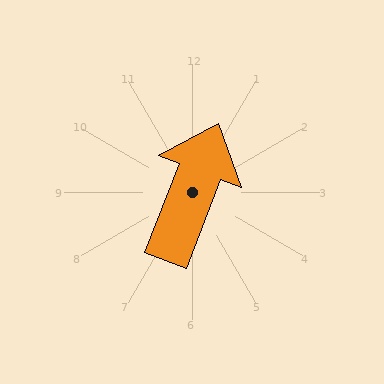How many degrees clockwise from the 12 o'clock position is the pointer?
Approximately 21 degrees.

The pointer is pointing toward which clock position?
Roughly 1 o'clock.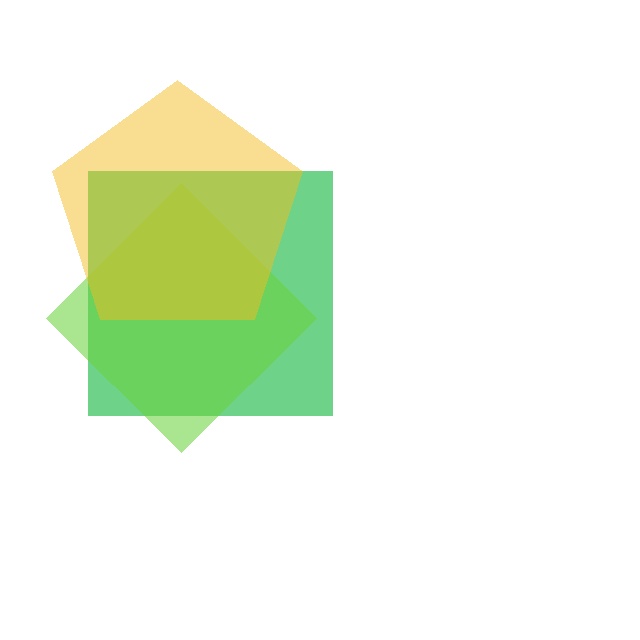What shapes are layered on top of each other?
The layered shapes are: a green square, a lime diamond, a yellow pentagon.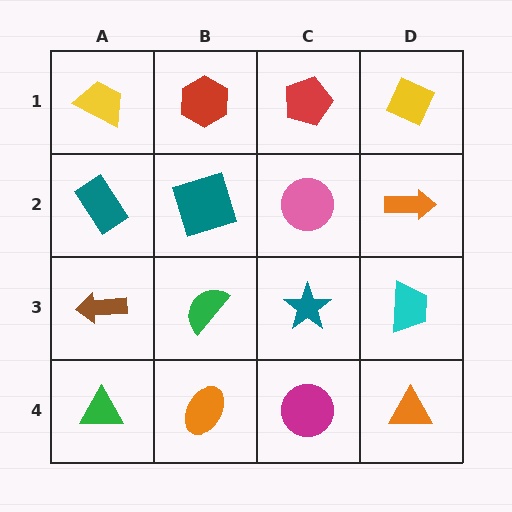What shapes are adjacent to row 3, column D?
An orange arrow (row 2, column D), an orange triangle (row 4, column D), a teal star (row 3, column C).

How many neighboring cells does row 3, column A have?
3.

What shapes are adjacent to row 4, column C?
A teal star (row 3, column C), an orange ellipse (row 4, column B), an orange triangle (row 4, column D).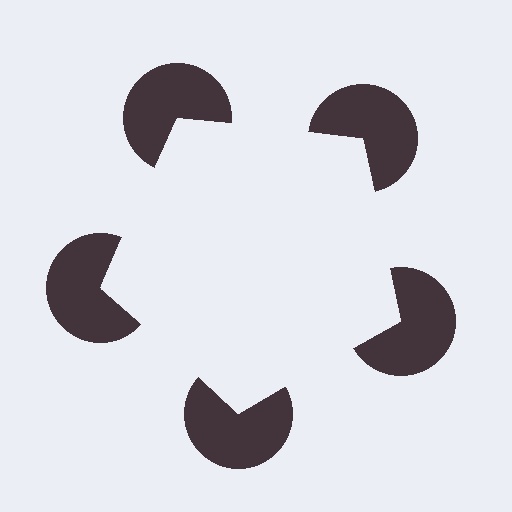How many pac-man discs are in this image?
There are 5 — one at each vertex of the illusory pentagon.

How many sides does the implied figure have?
5 sides.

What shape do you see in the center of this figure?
An illusory pentagon — its edges are inferred from the aligned wedge cuts in the pac-man discs, not physically drawn.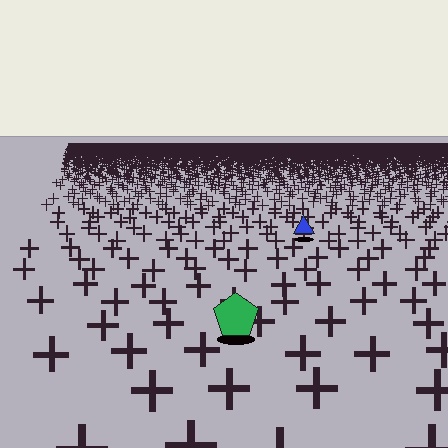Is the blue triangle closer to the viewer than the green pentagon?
No. The green pentagon is closer — you can tell from the texture gradient: the ground texture is coarser near it.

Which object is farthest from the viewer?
The blue triangle is farthest from the viewer. It appears smaller and the ground texture around it is denser.